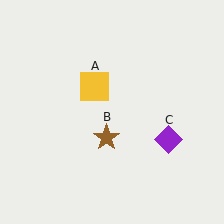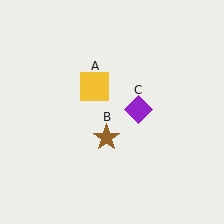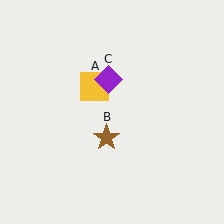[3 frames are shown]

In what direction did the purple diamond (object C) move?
The purple diamond (object C) moved up and to the left.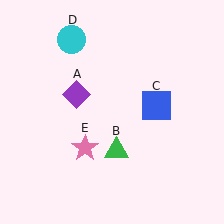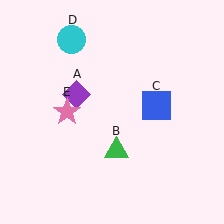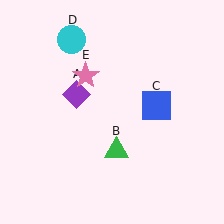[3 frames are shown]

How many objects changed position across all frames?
1 object changed position: pink star (object E).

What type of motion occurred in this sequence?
The pink star (object E) rotated clockwise around the center of the scene.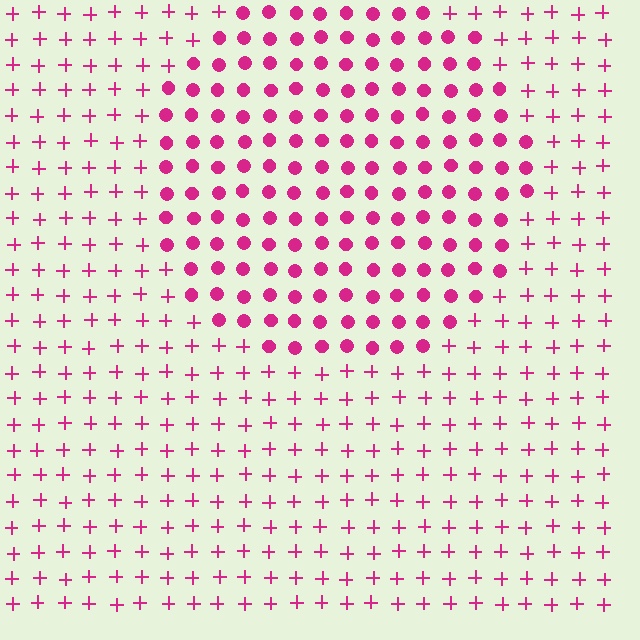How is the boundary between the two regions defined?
The boundary is defined by a change in element shape: circles inside vs. plus signs outside. All elements share the same color and spacing.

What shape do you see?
I see a circle.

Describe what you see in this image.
The image is filled with small magenta elements arranged in a uniform grid. A circle-shaped region contains circles, while the surrounding area contains plus signs. The boundary is defined purely by the change in element shape.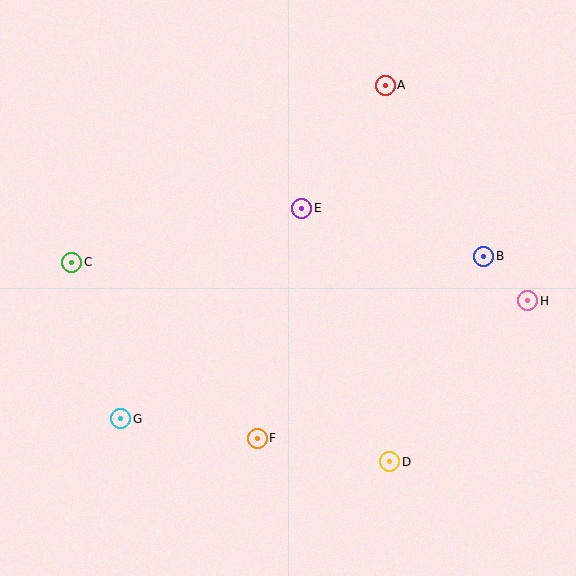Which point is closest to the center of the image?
Point E at (302, 208) is closest to the center.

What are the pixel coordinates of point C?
Point C is at (72, 262).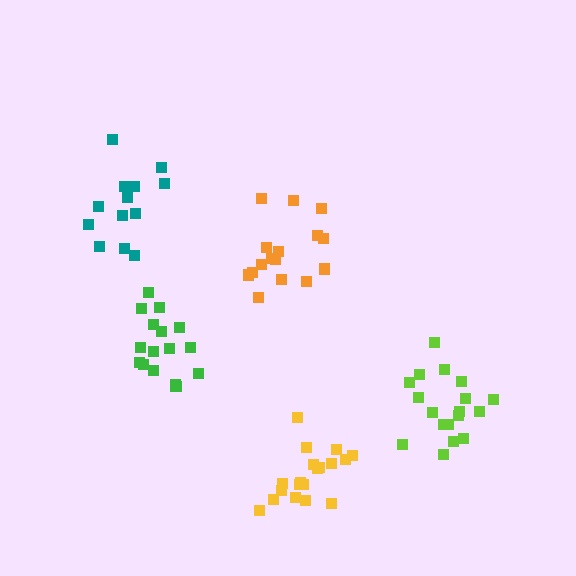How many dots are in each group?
Group 1: 16 dots, Group 2: 16 dots, Group 3: 19 dots, Group 4: 13 dots, Group 5: 18 dots (82 total).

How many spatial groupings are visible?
There are 5 spatial groupings.